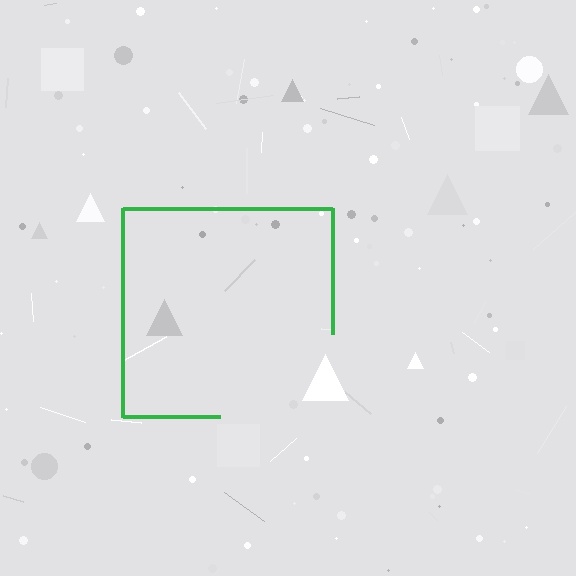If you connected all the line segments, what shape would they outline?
They would outline a square.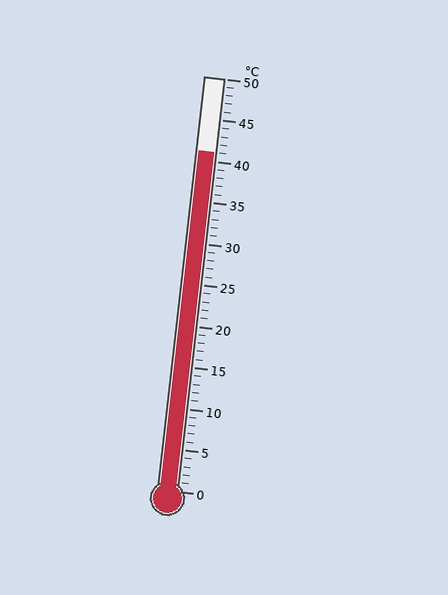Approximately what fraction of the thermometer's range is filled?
The thermometer is filled to approximately 80% of its range.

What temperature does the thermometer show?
The thermometer shows approximately 41°C.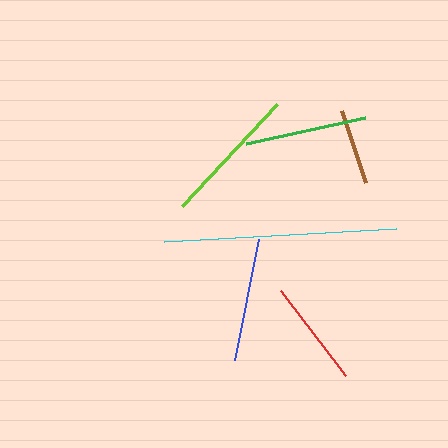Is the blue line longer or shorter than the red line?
The blue line is longer than the red line.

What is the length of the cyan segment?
The cyan segment is approximately 232 pixels long.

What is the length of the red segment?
The red segment is approximately 107 pixels long.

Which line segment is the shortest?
The brown line is the shortest at approximately 76 pixels.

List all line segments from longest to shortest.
From longest to shortest: cyan, lime, blue, green, red, brown.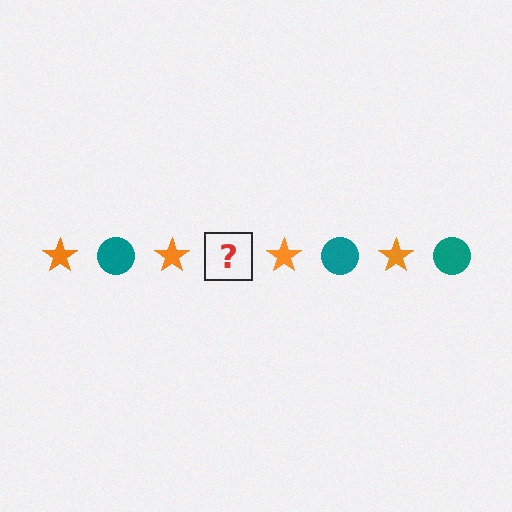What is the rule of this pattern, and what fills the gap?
The rule is that the pattern alternates between orange star and teal circle. The gap should be filled with a teal circle.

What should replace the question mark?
The question mark should be replaced with a teal circle.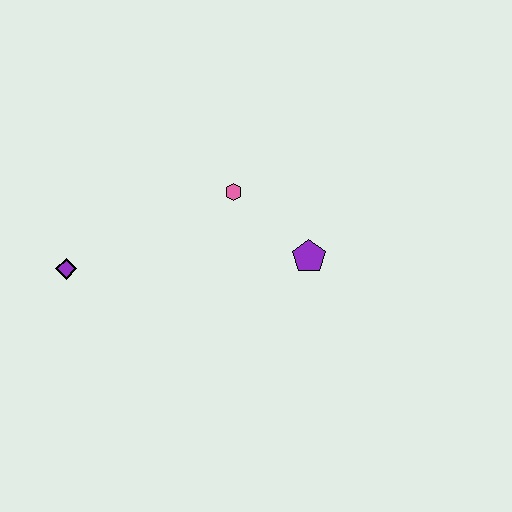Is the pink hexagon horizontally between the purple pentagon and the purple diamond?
Yes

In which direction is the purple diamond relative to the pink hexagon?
The purple diamond is to the left of the pink hexagon.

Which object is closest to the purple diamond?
The pink hexagon is closest to the purple diamond.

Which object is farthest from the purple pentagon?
The purple diamond is farthest from the purple pentagon.